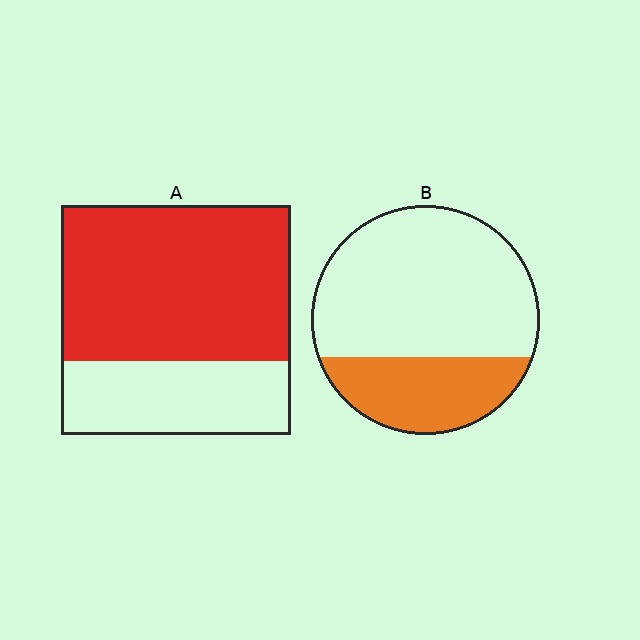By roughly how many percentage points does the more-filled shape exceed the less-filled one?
By roughly 40 percentage points (A over B).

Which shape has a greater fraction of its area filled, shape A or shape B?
Shape A.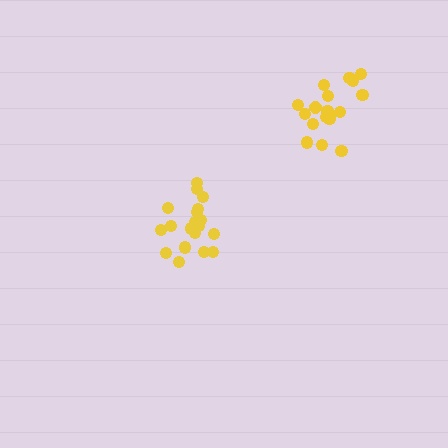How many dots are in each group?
Group 1: 18 dots, Group 2: 20 dots (38 total).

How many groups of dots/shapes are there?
There are 2 groups.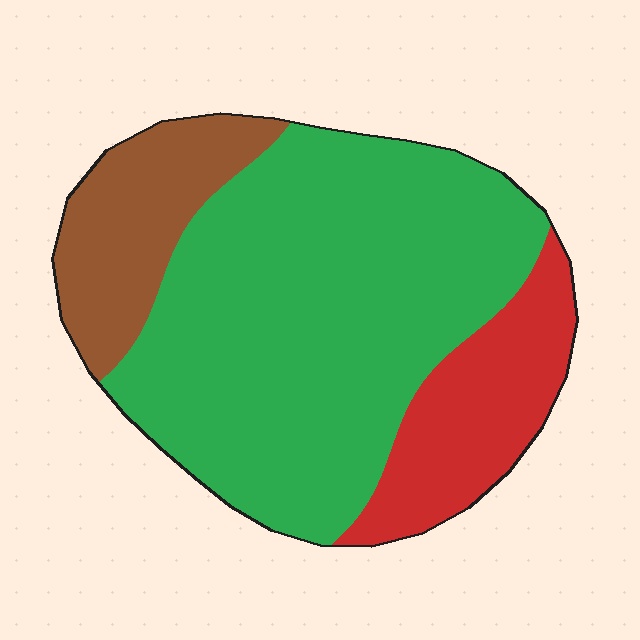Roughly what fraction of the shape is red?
Red covers 18% of the shape.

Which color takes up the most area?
Green, at roughly 65%.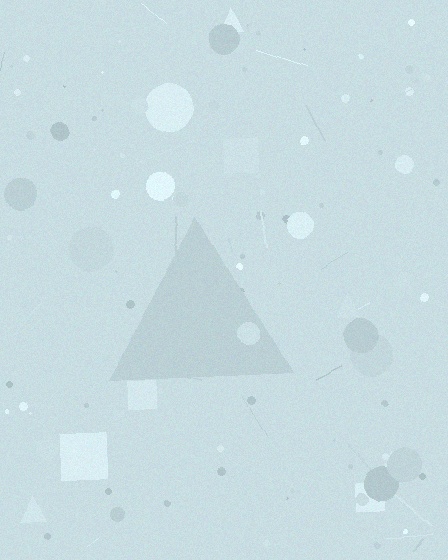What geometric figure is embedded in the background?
A triangle is embedded in the background.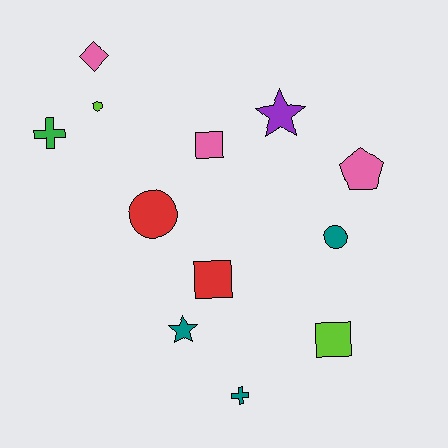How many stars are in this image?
There are 2 stars.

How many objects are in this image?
There are 12 objects.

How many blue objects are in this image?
There are no blue objects.